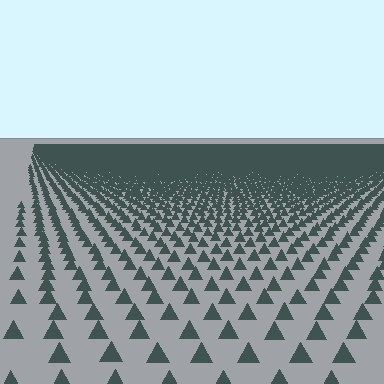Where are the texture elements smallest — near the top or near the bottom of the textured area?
Near the top.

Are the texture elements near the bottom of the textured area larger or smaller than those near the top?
Larger. Near the bottom, elements are closer to the viewer and appear at a bigger on-screen size.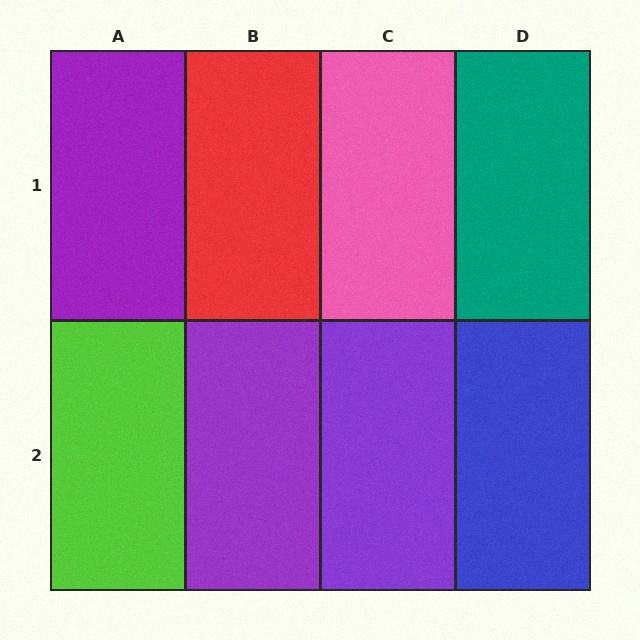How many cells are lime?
1 cell is lime.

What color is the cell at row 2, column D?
Blue.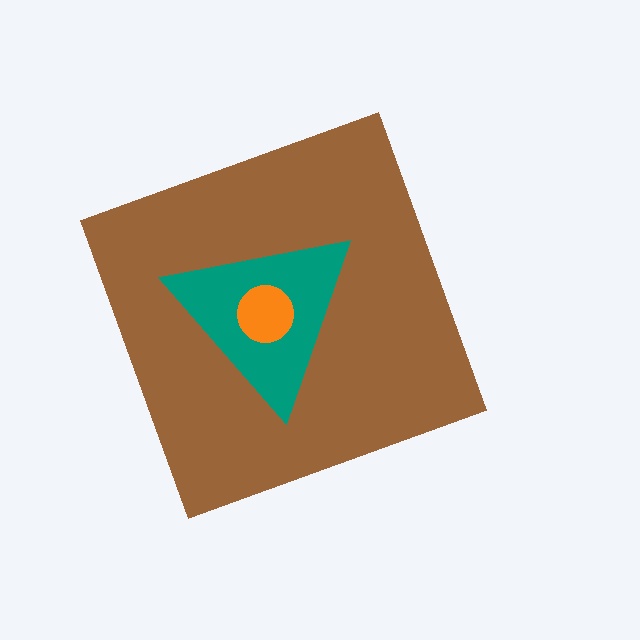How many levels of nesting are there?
3.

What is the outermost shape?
The brown diamond.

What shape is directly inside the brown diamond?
The teal triangle.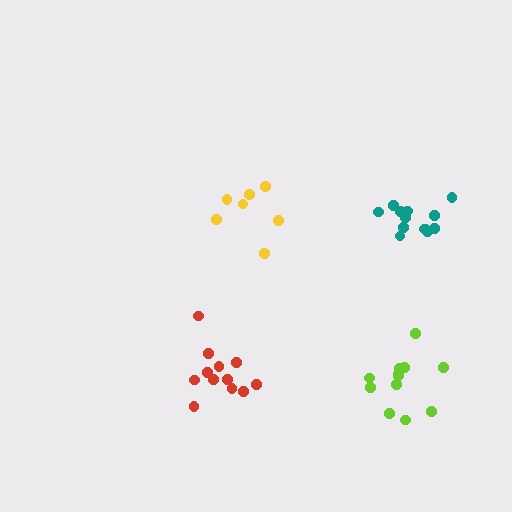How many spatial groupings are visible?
There are 4 spatial groupings.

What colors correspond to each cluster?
The clusters are colored: teal, yellow, lime, red.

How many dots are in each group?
Group 1: 13 dots, Group 2: 7 dots, Group 3: 12 dots, Group 4: 12 dots (44 total).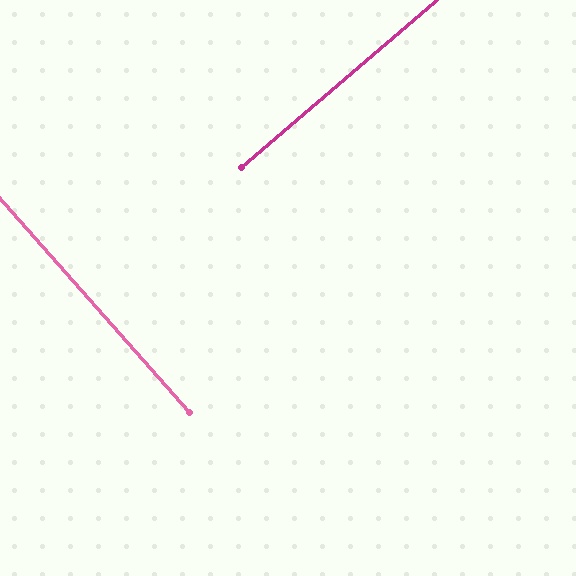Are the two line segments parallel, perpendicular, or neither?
Perpendicular — they meet at approximately 89°.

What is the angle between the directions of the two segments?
Approximately 89 degrees.